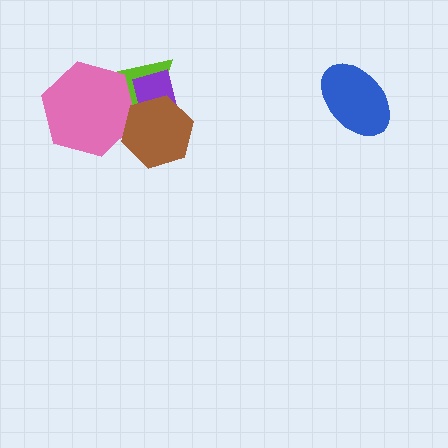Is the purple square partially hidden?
Yes, it is partially covered by another shape.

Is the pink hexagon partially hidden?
Yes, it is partially covered by another shape.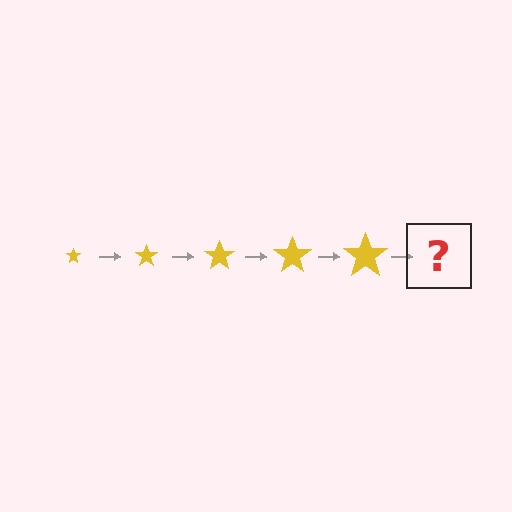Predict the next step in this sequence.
The next step is a yellow star, larger than the previous one.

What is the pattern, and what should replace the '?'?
The pattern is that the star gets progressively larger each step. The '?' should be a yellow star, larger than the previous one.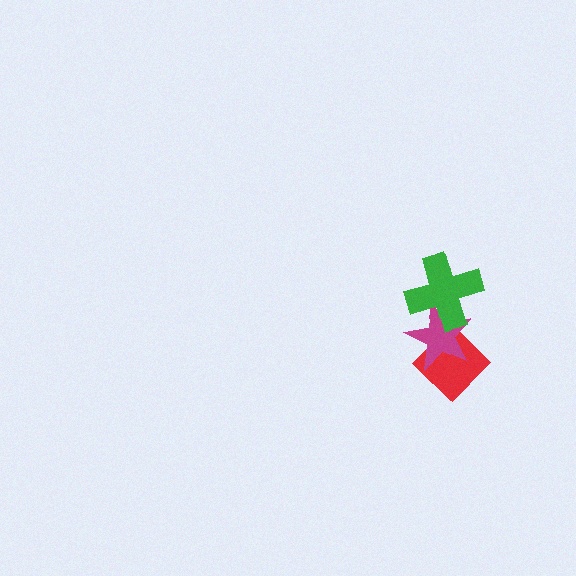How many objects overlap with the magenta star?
2 objects overlap with the magenta star.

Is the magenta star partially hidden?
Yes, it is partially covered by another shape.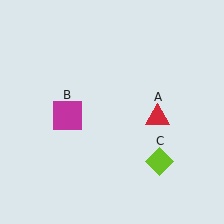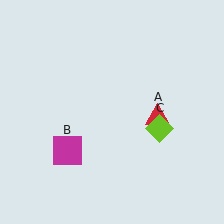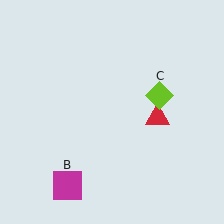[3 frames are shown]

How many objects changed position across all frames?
2 objects changed position: magenta square (object B), lime diamond (object C).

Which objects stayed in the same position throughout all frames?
Red triangle (object A) remained stationary.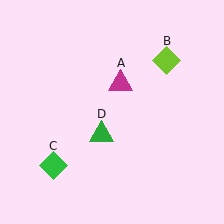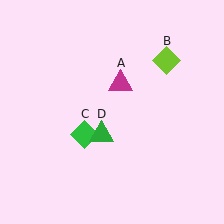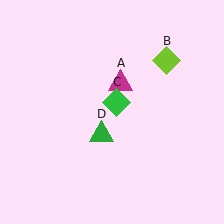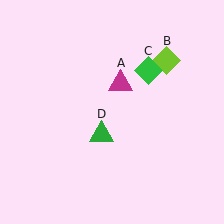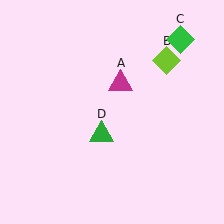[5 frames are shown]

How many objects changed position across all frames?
1 object changed position: green diamond (object C).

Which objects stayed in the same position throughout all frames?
Magenta triangle (object A) and lime diamond (object B) and green triangle (object D) remained stationary.